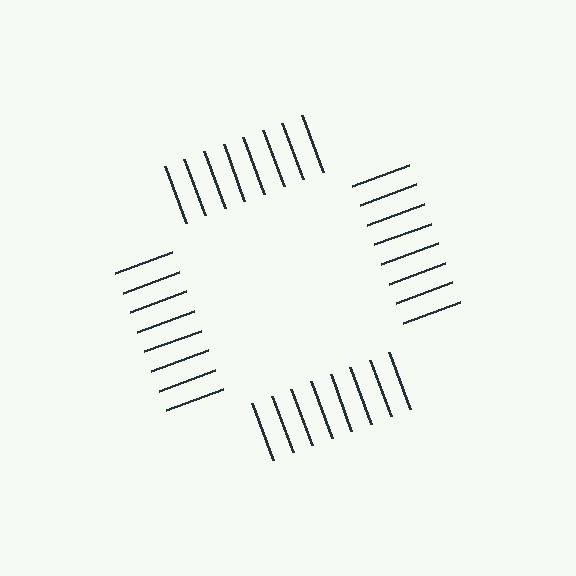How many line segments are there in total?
32 — 8 along each of the 4 edges.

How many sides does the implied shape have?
4 sides — the line-ends trace a square.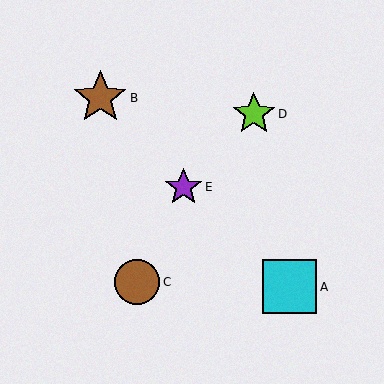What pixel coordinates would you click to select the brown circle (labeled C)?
Click at (137, 282) to select the brown circle C.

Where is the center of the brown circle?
The center of the brown circle is at (137, 282).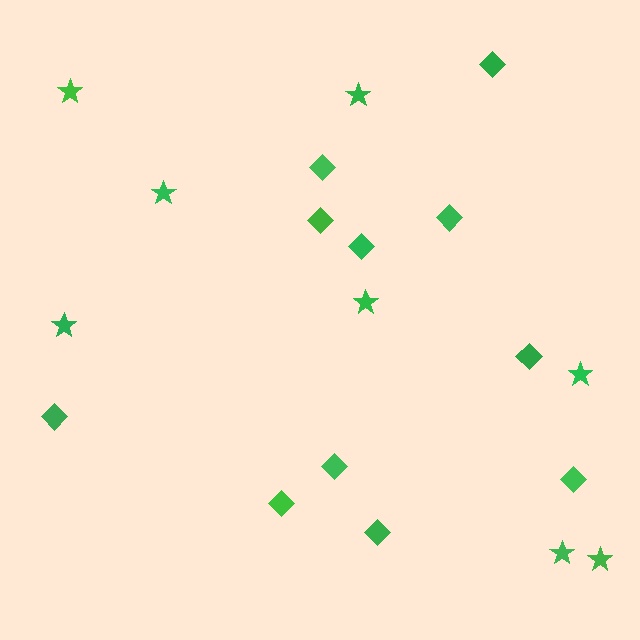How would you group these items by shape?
There are 2 groups: one group of diamonds (11) and one group of stars (8).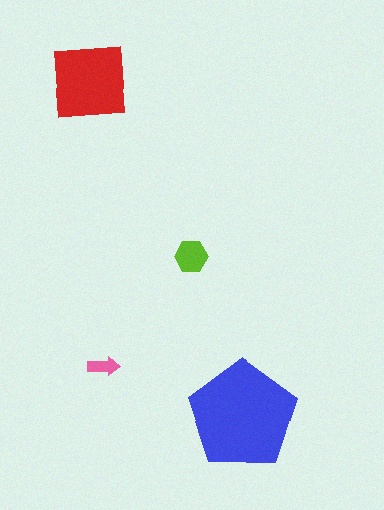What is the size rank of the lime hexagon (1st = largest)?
3rd.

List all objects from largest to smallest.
The blue pentagon, the red square, the lime hexagon, the pink arrow.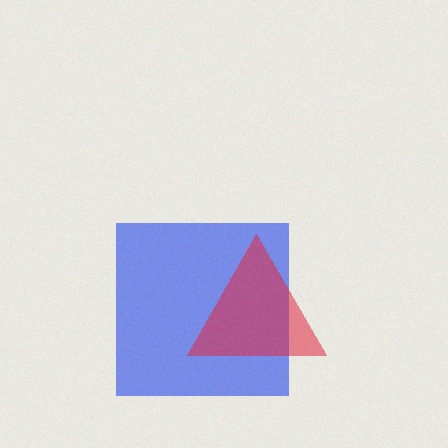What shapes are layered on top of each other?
The layered shapes are: a blue square, a red triangle.